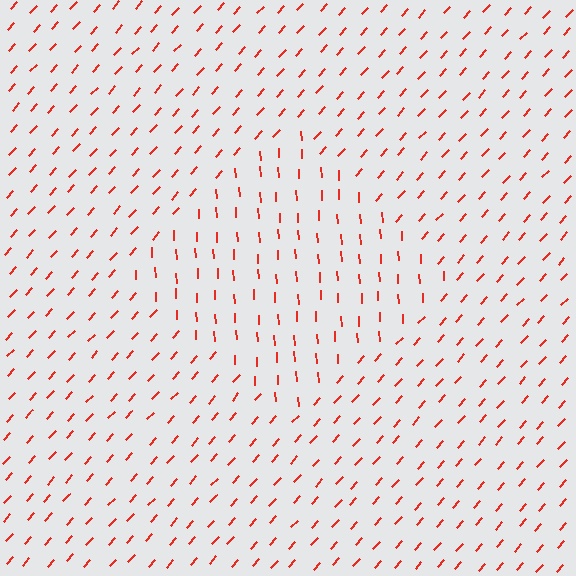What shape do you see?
I see a diamond.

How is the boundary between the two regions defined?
The boundary is defined purely by a change in line orientation (approximately 45 degrees difference). All lines are the same color and thickness.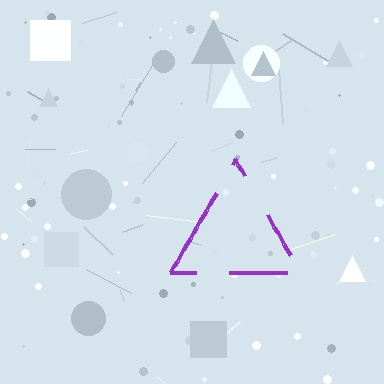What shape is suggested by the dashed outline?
The dashed outline suggests a triangle.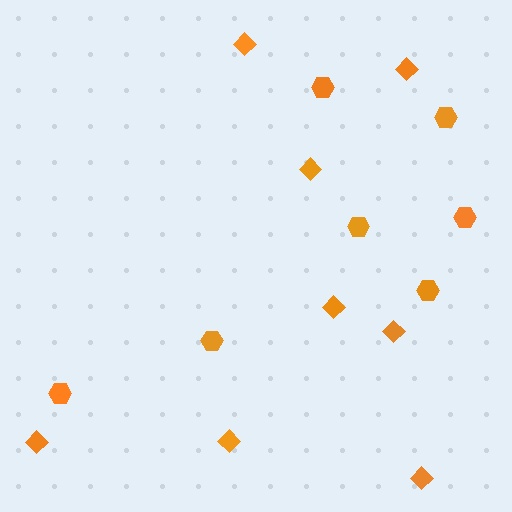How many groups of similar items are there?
There are 2 groups: one group of hexagons (7) and one group of diamonds (8).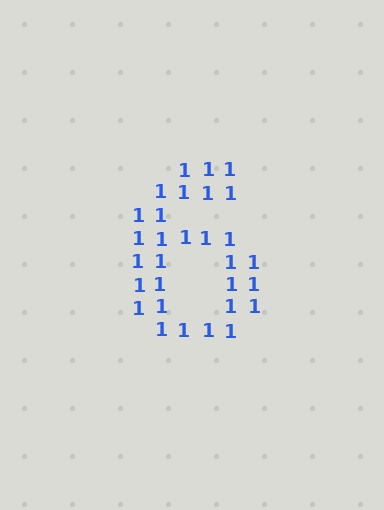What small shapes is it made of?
It is made of small digit 1's.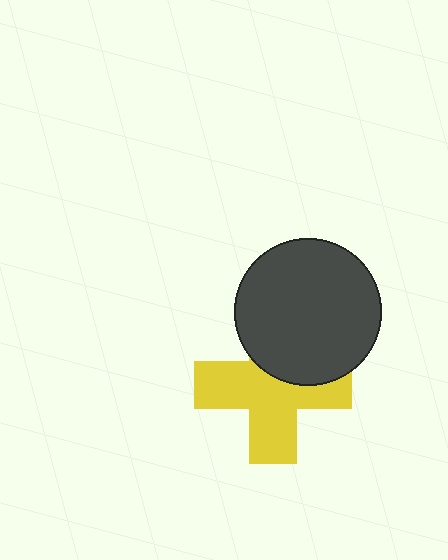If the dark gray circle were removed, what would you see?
You would see the complete yellow cross.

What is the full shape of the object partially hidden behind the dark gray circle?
The partially hidden object is a yellow cross.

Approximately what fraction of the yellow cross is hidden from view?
Roughly 35% of the yellow cross is hidden behind the dark gray circle.